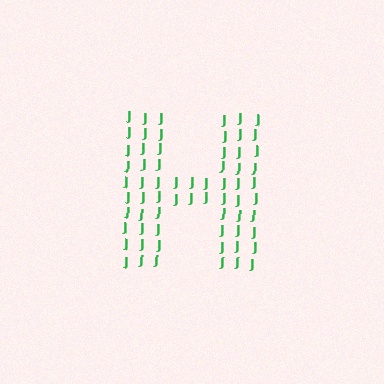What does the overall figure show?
The overall figure shows the letter H.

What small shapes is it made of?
It is made of small letter J's.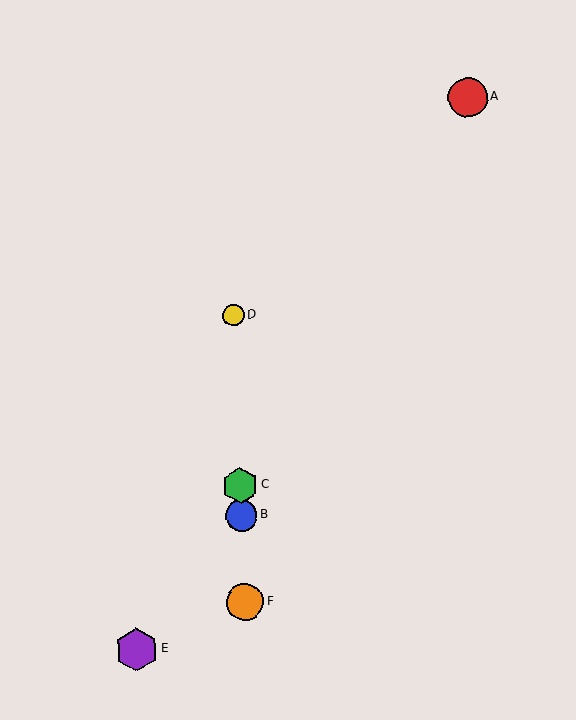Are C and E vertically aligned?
No, C is at x≈240 and E is at x≈137.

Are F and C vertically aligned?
Yes, both are at x≈245.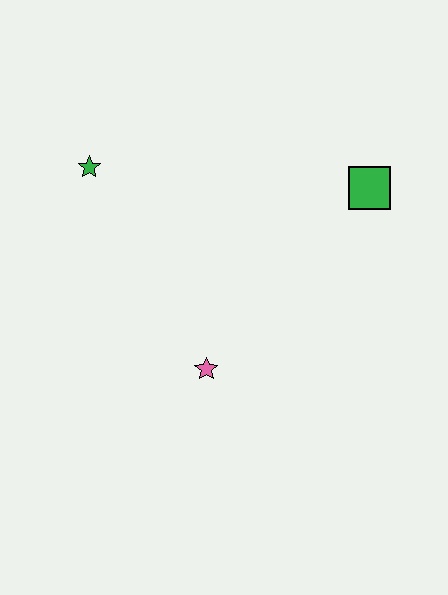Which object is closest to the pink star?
The green star is closest to the pink star.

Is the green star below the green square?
No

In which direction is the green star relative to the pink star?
The green star is above the pink star.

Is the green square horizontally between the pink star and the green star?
No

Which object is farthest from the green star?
The green square is farthest from the green star.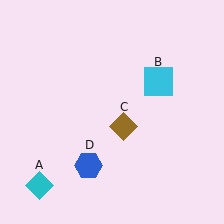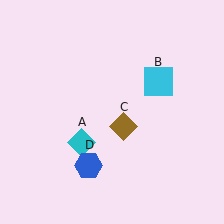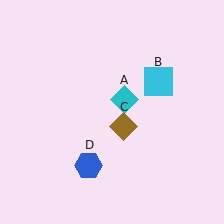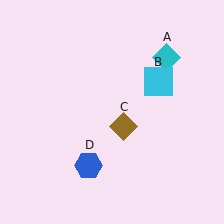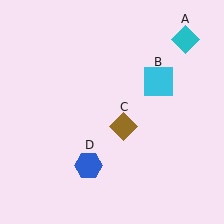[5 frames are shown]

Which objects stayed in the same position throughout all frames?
Cyan square (object B) and brown diamond (object C) and blue hexagon (object D) remained stationary.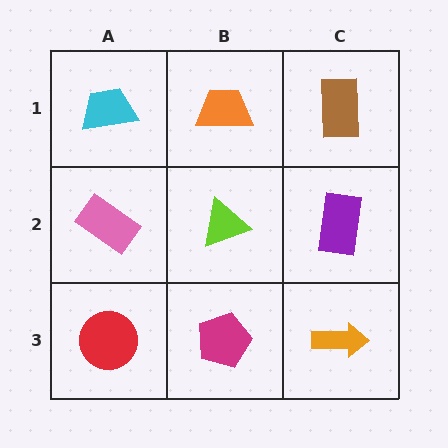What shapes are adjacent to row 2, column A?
A cyan trapezoid (row 1, column A), a red circle (row 3, column A), a lime triangle (row 2, column B).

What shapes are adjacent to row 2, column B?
An orange trapezoid (row 1, column B), a magenta pentagon (row 3, column B), a pink rectangle (row 2, column A), a purple rectangle (row 2, column C).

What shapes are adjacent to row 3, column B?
A lime triangle (row 2, column B), a red circle (row 3, column A), an orange arrow (row 3, column C).